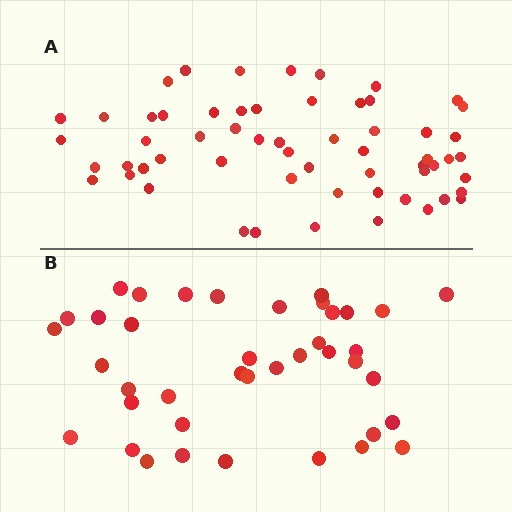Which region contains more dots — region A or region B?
Region A (the top region) has more dots.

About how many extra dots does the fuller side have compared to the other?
Region A has approximately 20 more dots than region B.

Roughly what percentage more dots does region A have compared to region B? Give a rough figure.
About 50% more.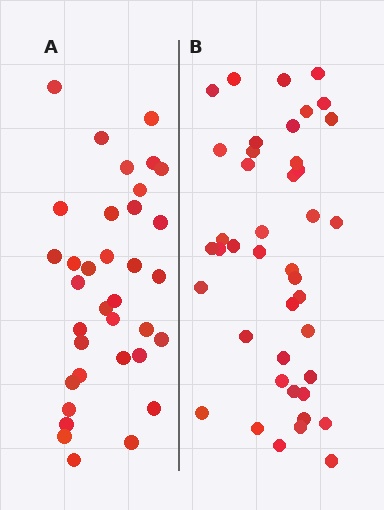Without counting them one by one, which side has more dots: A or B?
Region B (the right region) has more dots.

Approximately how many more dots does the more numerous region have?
Region B has roughly 8 or so more dots than region A.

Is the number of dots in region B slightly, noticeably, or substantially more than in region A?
Region B has only slightly more — the two regions are fairly close. The ratio is roughly 1.2 to 1.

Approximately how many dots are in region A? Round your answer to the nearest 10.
About 40 dots. (The exact count is 35, which rounds to 40.)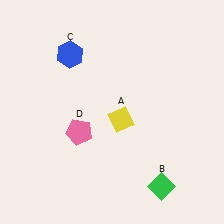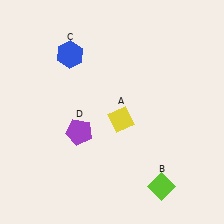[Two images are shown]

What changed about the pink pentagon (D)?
In Image 1, D is pink. In Image 2, it changed to purple.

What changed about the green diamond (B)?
In Image 1, B is green. In Image 2, it changed to lime.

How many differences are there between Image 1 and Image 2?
There are 2 differences between the two images.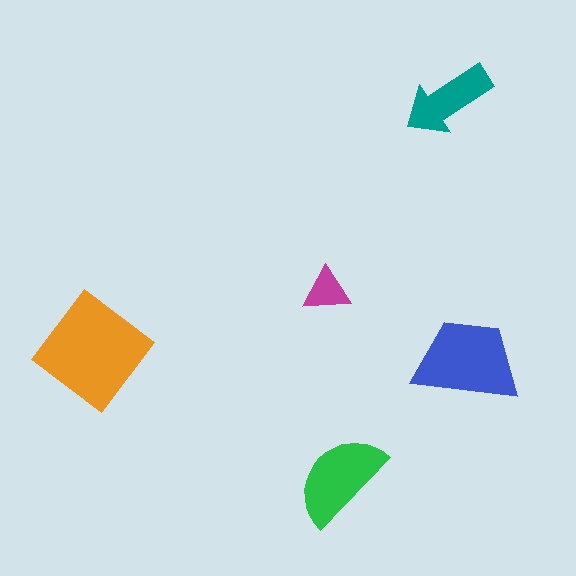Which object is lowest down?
The green semicircle is bottommost.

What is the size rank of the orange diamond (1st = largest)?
1st.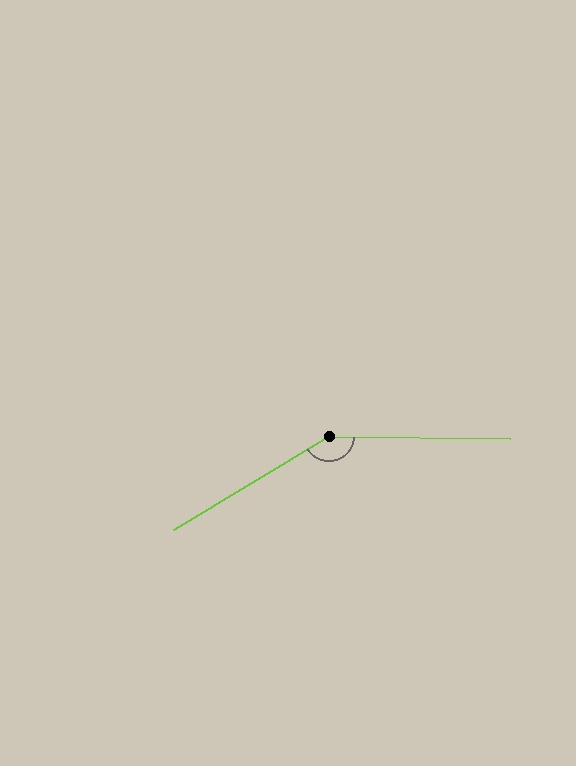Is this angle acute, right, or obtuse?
It is obtuse.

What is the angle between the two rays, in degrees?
Approximately 148 degrees.